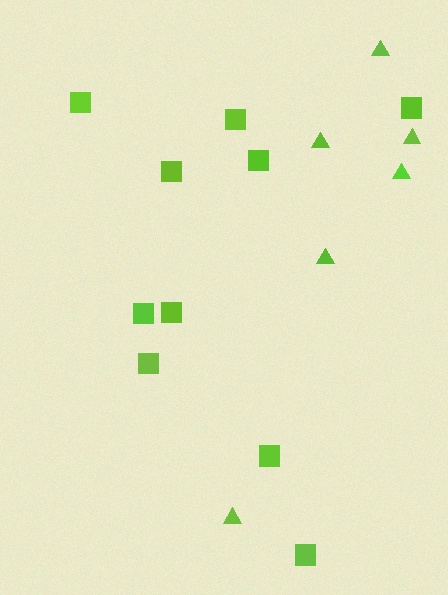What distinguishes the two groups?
There are 2 groups: one group of triangles (6) and one group of squares (10).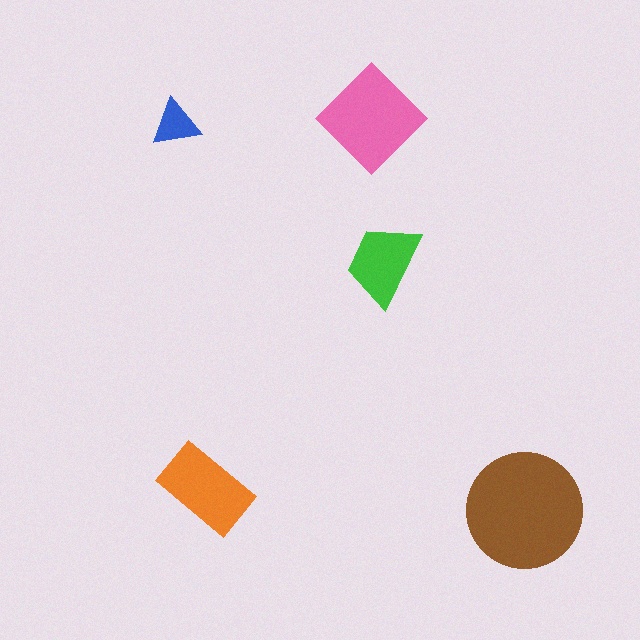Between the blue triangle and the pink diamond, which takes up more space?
The pink diamond.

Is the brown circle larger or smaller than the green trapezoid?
Larger.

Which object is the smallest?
The blue triangle.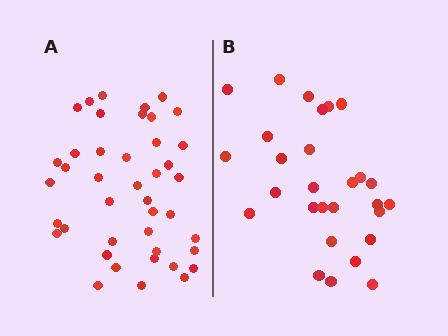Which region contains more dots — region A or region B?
Region A (the left region) has more dots.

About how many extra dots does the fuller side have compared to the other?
Region A has approximately 15 more dots than region B.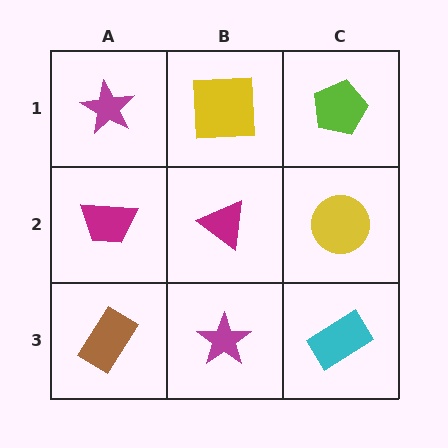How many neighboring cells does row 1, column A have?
2.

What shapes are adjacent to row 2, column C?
A lime pentagon (row 1, column C), a cyan rectangle (row 3, column C), a magenta triangle (row 2, column B).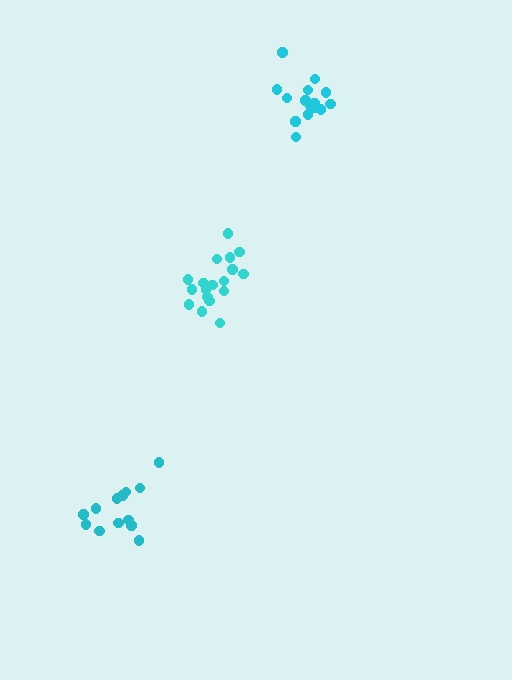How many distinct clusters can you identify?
There are 3 distinct clusters.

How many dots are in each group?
Group 1: 15 dots, Group 2: 13 dots, Group 3: 18 dots (46 total).